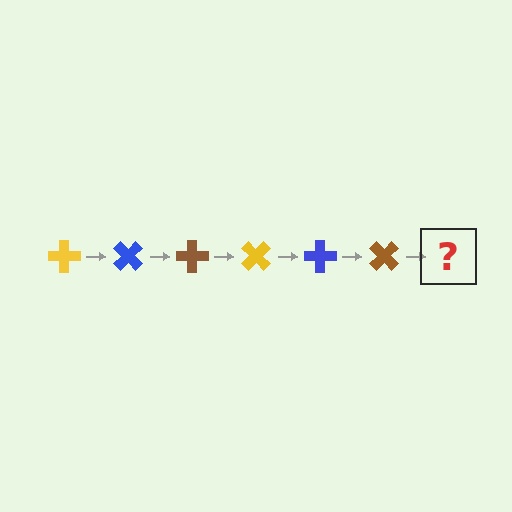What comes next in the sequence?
The next element should be a yellow cross, rotated 270 degrees from the start.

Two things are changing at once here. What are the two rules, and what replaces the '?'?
The two rules are that it rotates 45 degrees each step and the color cycles through yellow, blue, and brown. The '?' should be a yellow cross, rotated 270 degrees from the start.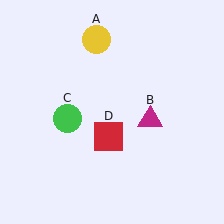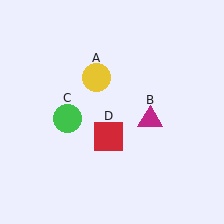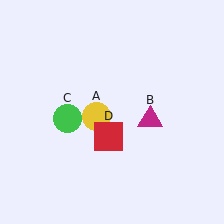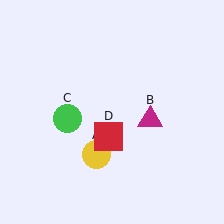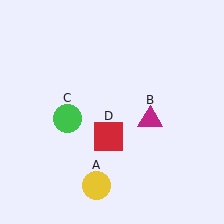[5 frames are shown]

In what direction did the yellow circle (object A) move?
The yellow circle (object A) moved down.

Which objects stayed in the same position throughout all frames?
Magenta triangle (object B) and green circle (object C) and red square (object D) remained stationary.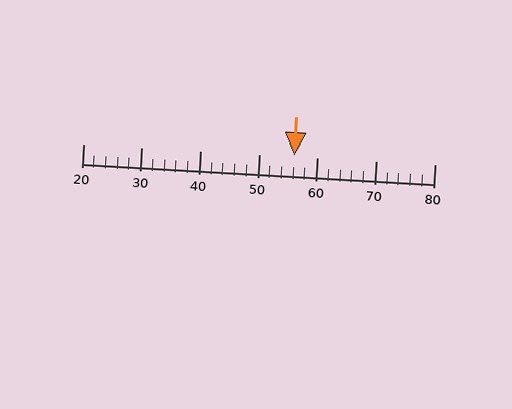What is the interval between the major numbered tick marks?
The major tick marks are spaced 10 units apart.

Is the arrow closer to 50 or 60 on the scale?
The arrow is closer to 60.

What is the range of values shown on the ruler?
The ruler shows values from 20 to 80.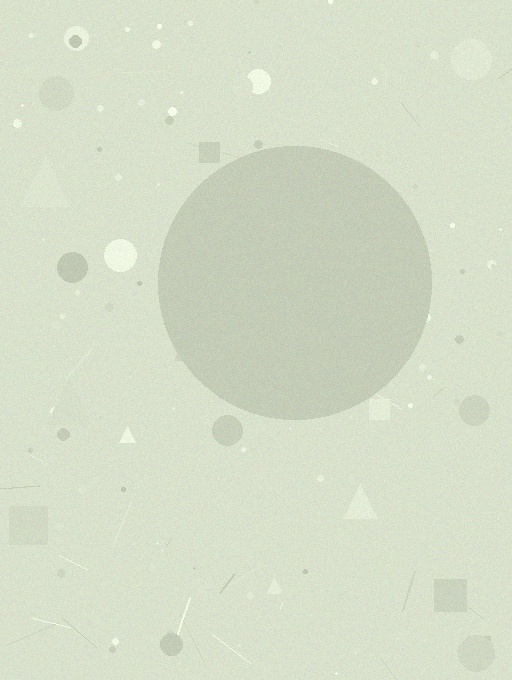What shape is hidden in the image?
A circle is hidden in the image.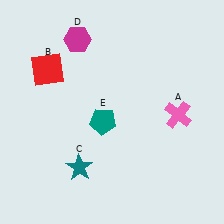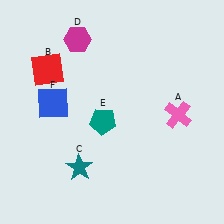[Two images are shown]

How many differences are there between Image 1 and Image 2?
There is 1 difference between the two images.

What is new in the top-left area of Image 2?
A blue square (F) was added in the top-left area of Image 2.